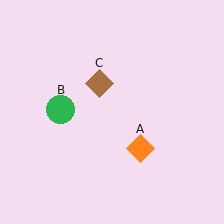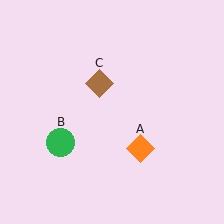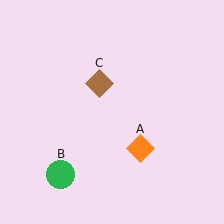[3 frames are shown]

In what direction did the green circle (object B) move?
The green circle (object B) moved down.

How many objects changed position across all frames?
1 object changed position: green circle (object B).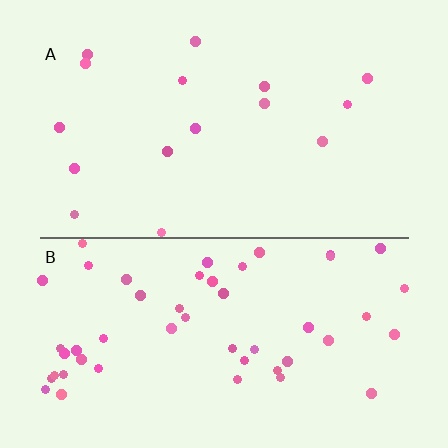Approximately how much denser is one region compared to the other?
Approximately 3.2× — region B over region A.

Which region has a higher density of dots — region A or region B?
B (the bottom).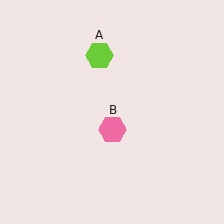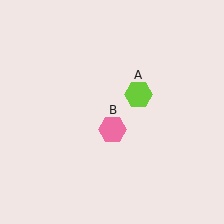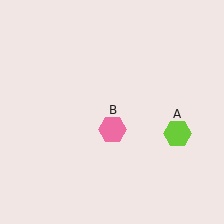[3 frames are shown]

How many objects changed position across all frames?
1 object changed position: lime hexagon (object A).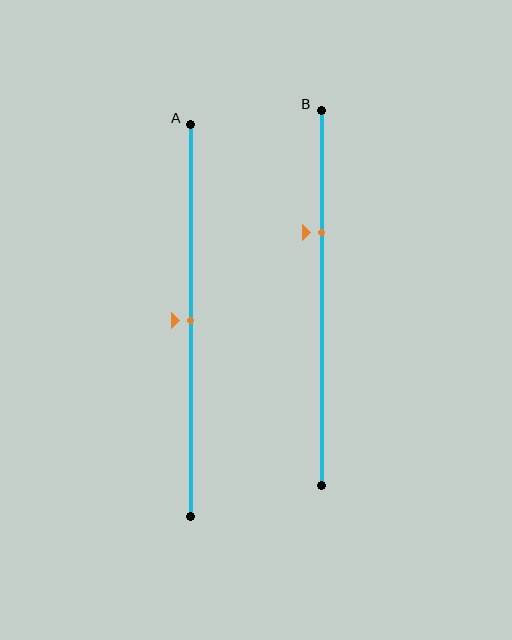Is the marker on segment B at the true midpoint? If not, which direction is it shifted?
No, the marker on segment B is shifted upward by about 17% of the segment length.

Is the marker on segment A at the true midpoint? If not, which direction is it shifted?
Yes, the marker on segment A is at the true midpoint.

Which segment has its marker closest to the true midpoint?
Segment A has its marker closest to the true midpoint.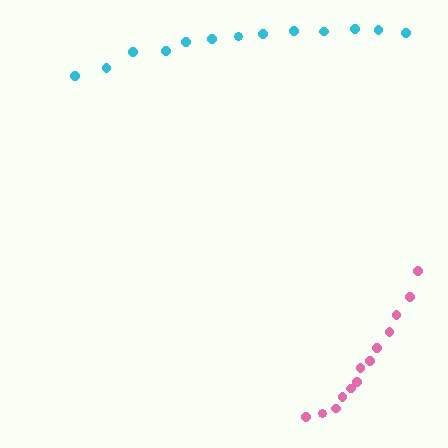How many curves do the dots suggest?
There are 2 distinct paths.